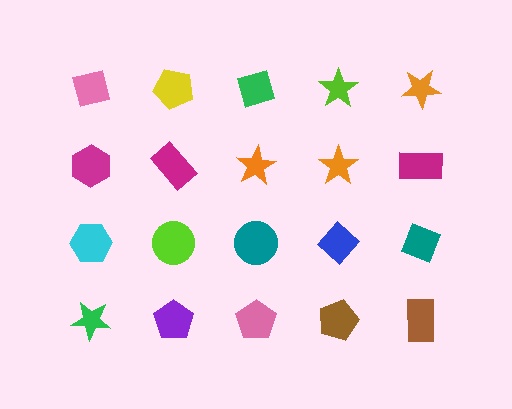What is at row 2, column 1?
A magenta hexagon.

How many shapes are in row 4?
5 shapes.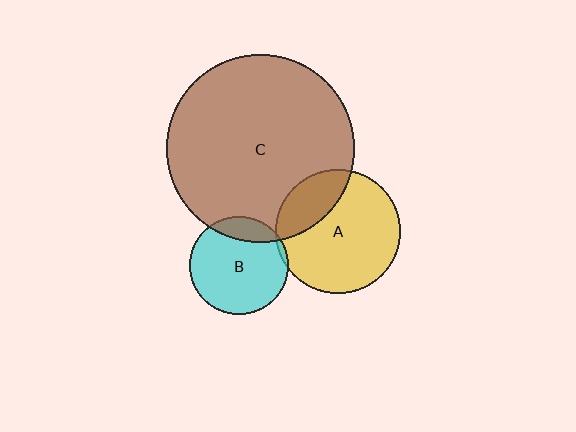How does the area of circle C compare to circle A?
Approximately 2.3 times.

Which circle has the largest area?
Circle C (brown).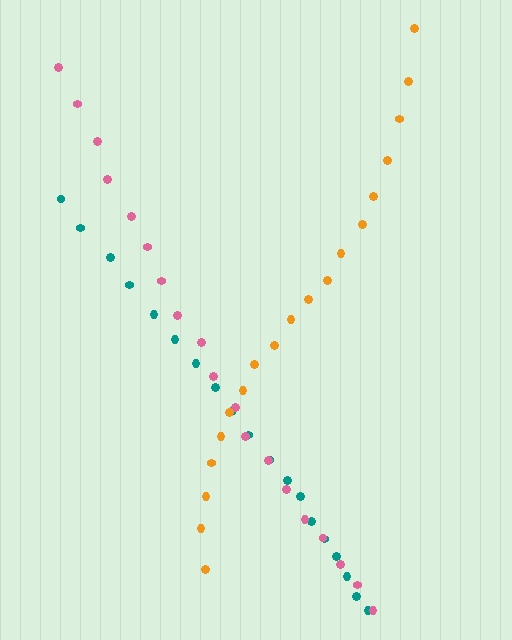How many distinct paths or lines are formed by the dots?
There are 3 distinct paths.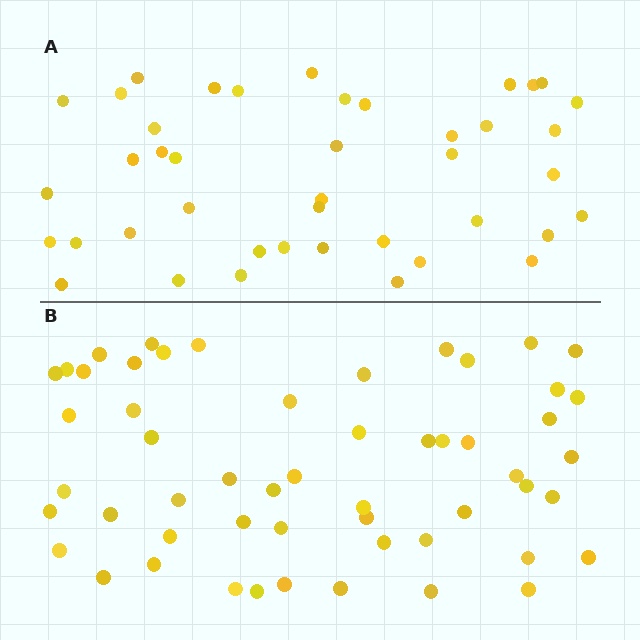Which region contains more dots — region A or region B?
Region B (the bottom region) has more dots.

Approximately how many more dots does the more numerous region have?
Region B has roughly 12 or so more dots than region A.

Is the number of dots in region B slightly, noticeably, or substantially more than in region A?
Region B has noticeably more, but not dramatically so. The ratio is roughly 1.3 to 1.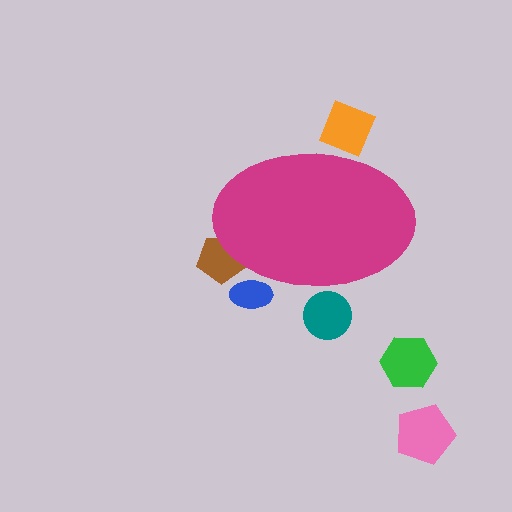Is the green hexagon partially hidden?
No, the green hexagon is fully visible.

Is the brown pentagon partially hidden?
Yes, the brown pentagon is partially hidden behind the magenta ellipse.